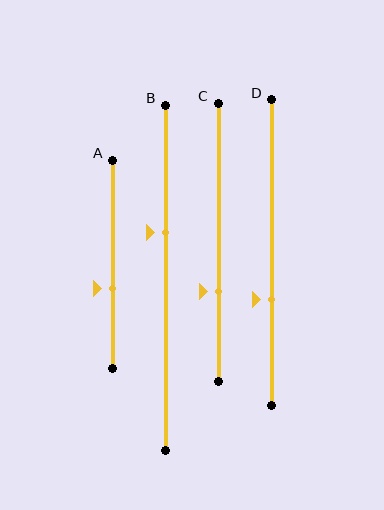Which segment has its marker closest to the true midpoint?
Segment A has its marker closest to the true midpoint.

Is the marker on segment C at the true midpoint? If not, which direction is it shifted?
No, the marker on segment C is shifted downward by about 18% of the segment length.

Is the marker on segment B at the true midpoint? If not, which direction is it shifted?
No, the marker on segment B is shifted upward by about 13% of the segment length.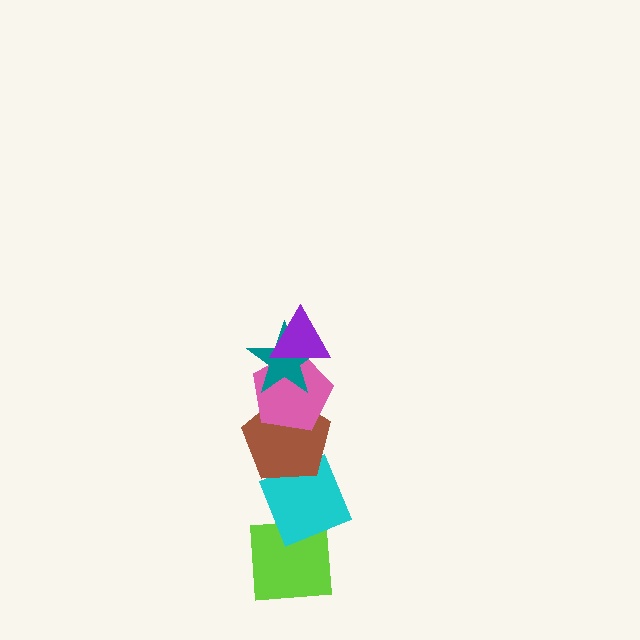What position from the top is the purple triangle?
The purple triangle is 1st from the top.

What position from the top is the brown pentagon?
The brown pentagon is 4th from the top.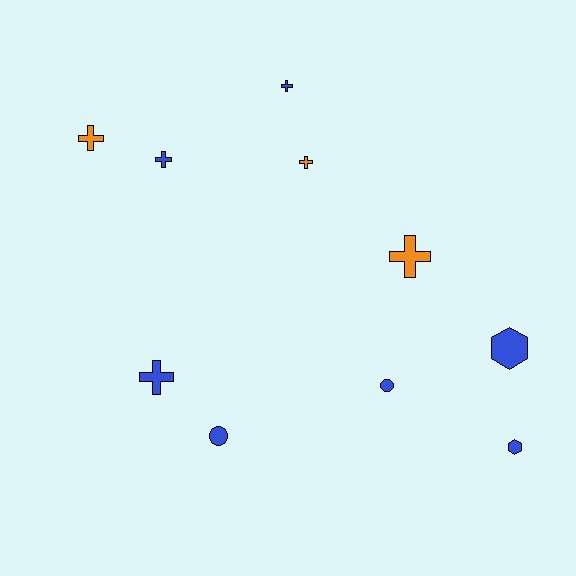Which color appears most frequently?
Blue, with 7 objects.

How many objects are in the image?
There are 10 objects.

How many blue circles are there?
There are 2 blue circles.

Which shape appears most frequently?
Cross, with 6 objects.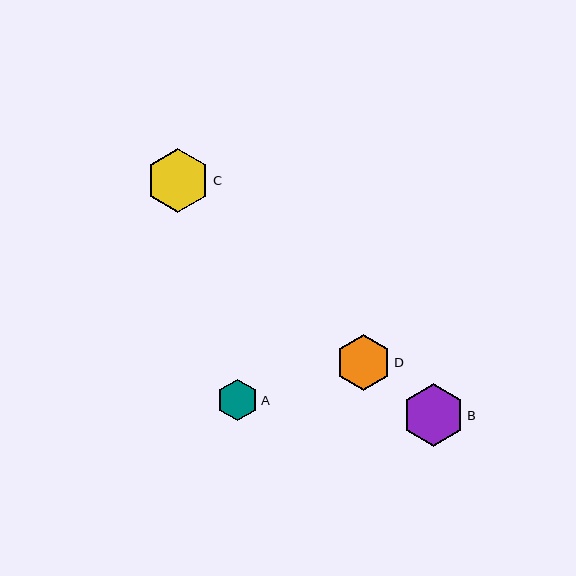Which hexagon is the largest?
Hexagon C is the largest with a size of approximately 64 pixels.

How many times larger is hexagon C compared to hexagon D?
Hexagon C is approximately 1.1 times the size of hexagon D.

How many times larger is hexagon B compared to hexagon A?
Hexagon B is approximately 1.5 times the size of hexagon A.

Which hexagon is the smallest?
Hexagon A is the smallest with a size of approximately 41 pixels.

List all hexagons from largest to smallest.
From largest to smallest: C, B, D, A.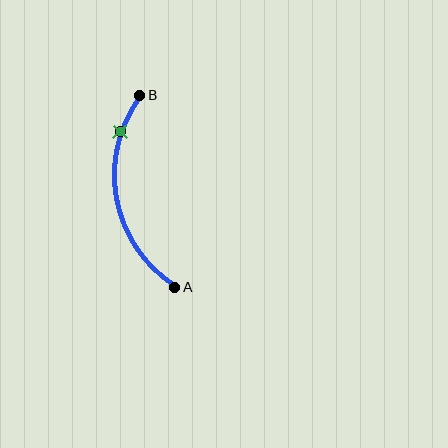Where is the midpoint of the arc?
The arc midpoint is the point on the curve farthest from the straight line joining A and B. It sits to the left of that line.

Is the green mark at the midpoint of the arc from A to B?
No. The green mark lies on the arc but is closer to endpoint B. The arc midpoint would be at the point on the curve equidistant along the arc from both A and B.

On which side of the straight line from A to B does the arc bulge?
The arc bulges to the left of the straight line connecting A and B.